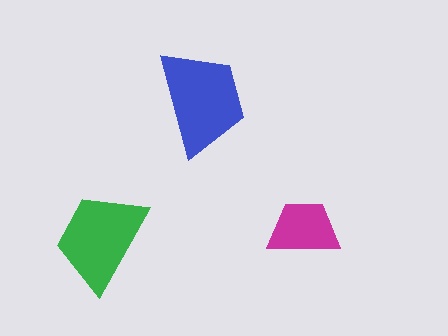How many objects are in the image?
There are 3 objects in the image.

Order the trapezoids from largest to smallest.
the blue one, the green one, the magenta one.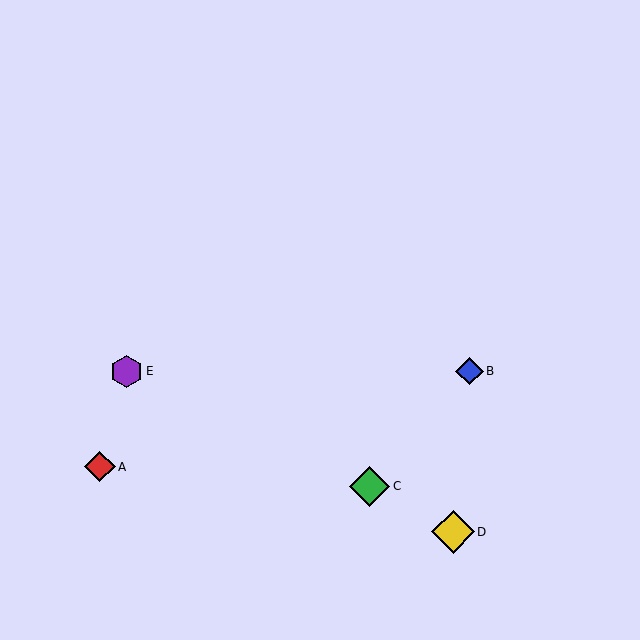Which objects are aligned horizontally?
Objects B, E are aligned horizontally.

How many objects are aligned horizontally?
2 objects (B, E) are aligned horizontally.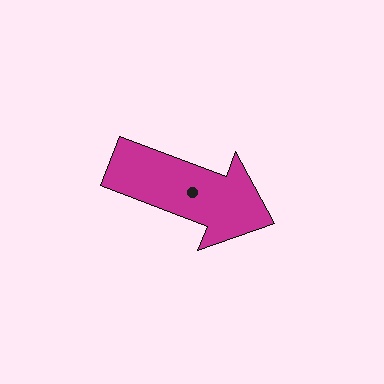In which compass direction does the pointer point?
East.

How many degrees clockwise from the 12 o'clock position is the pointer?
Approximately 111 degrees.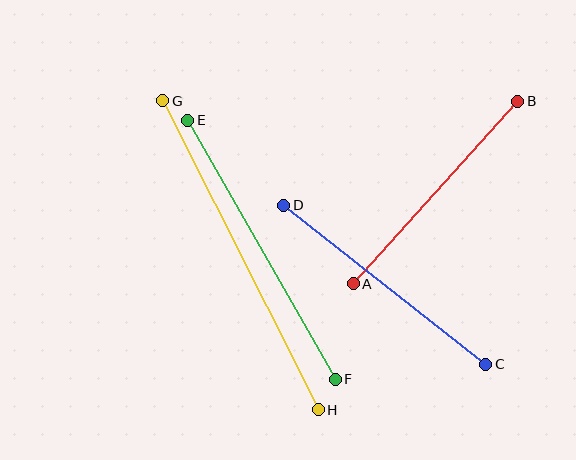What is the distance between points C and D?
The distance is approximately 257 pixels.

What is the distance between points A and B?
The distance is approximately 246 pixels.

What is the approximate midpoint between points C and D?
The midpoint is at approximately (385, 285) pixels.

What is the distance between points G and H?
The distance is approximately 346 pixels.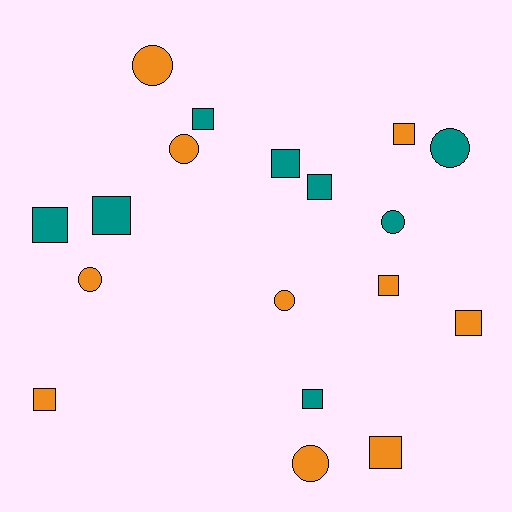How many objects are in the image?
There are 18 objects.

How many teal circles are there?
There are 2 teal circles.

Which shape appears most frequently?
Square, with 11 objects.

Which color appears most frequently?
Orange, with 10 objects.